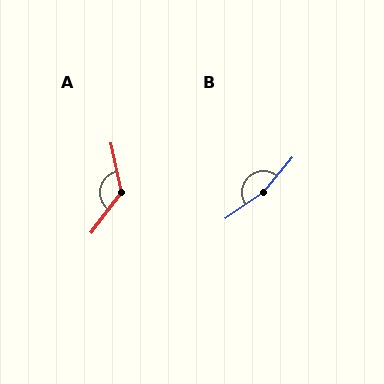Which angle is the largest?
B, at approximately 165 degrees.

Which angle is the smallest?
A, at approximately 130 degrees.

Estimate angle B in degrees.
Approximately 165 degrees.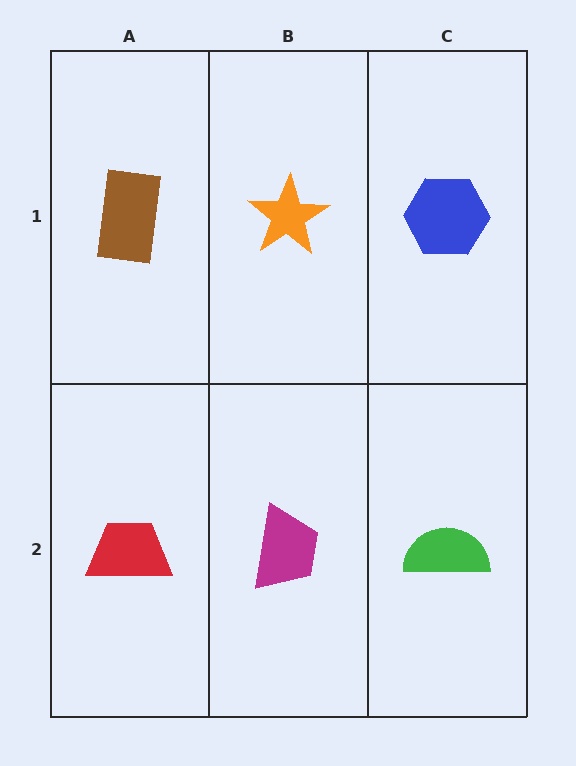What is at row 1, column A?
A brown rectangle.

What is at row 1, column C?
A blue hexagon.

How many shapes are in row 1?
3 shapes.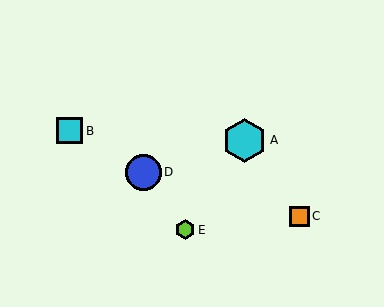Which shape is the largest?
The cyan hexagon (labeled A) is the largest.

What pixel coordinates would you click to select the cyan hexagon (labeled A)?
Click at (245, 140) to select the cyan hexagon A.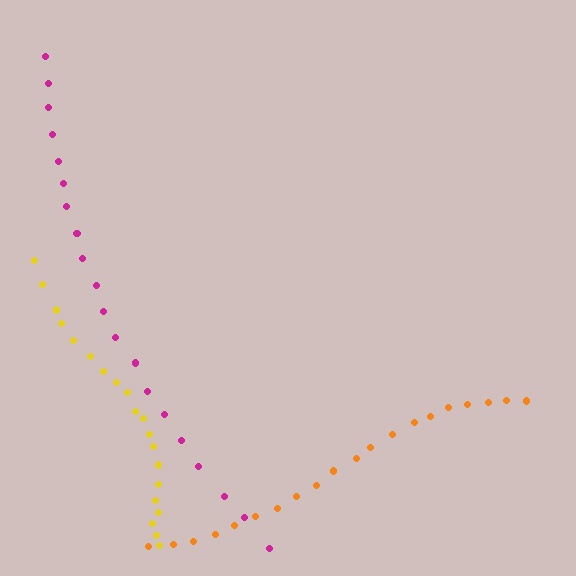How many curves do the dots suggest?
There are 3 distinct paths.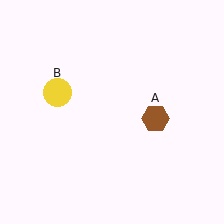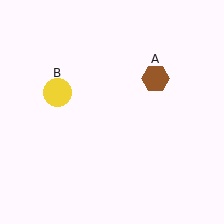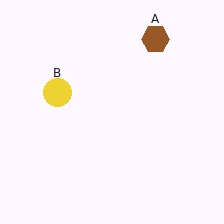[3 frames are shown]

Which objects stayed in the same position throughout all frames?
Yellow circle (object B) remained stationary.